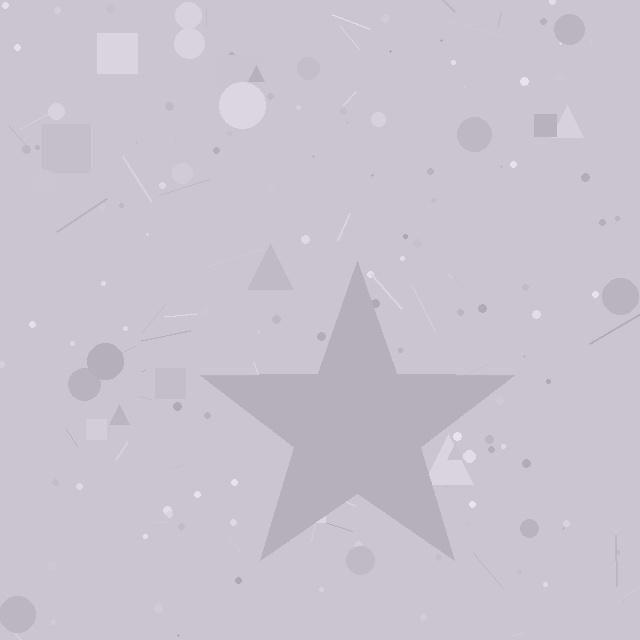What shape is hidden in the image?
A star is hidden in the image.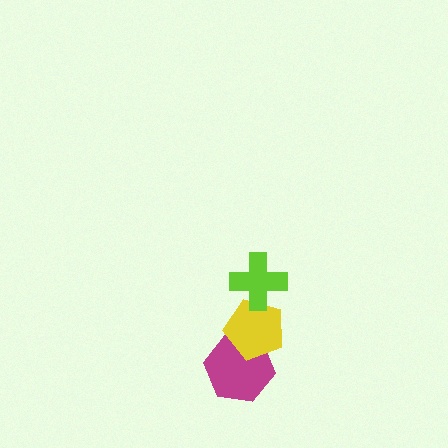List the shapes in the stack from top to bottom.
From top to bottom: the lime cross, the yellow pentagon, the magenta hexagon.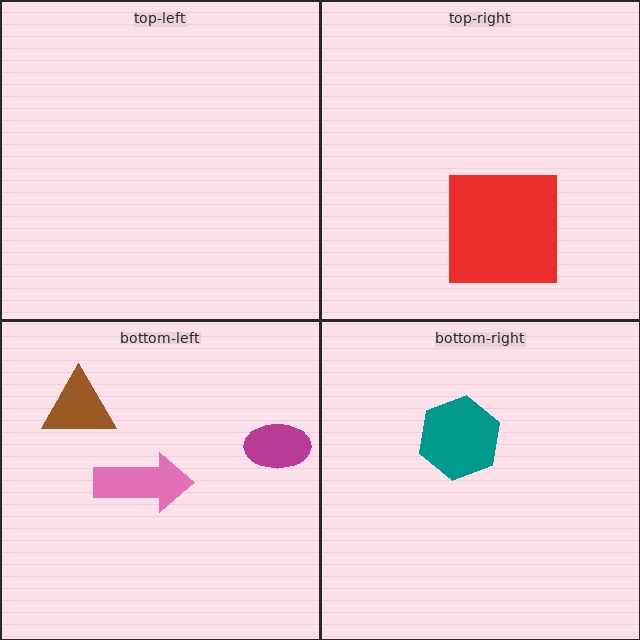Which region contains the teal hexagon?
The bottom-right region.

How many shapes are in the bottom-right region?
1.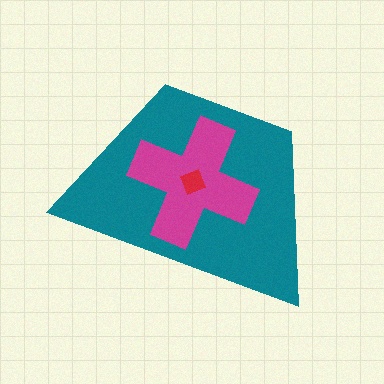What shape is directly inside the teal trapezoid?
The magenta cross.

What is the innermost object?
The red diamond.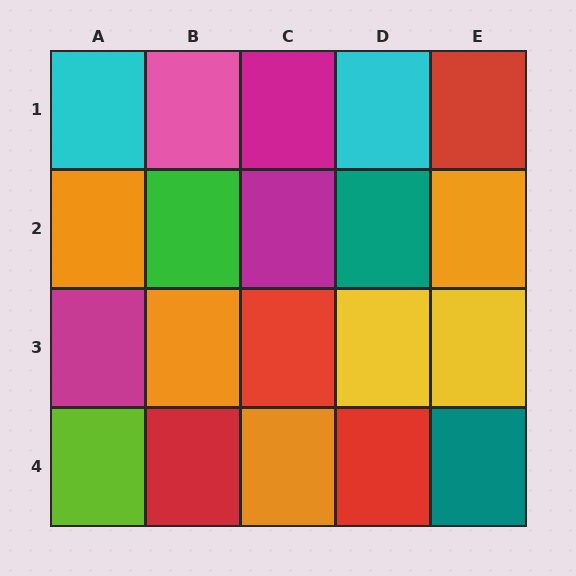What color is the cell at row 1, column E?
Red.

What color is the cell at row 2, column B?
Green.